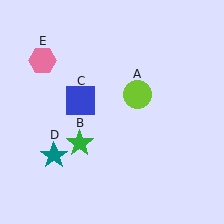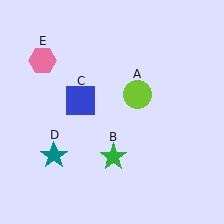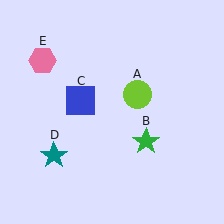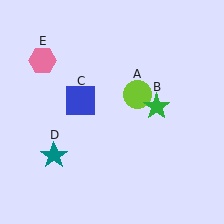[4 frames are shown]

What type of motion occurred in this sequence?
The green star (object B) rotated counterclockwise around the center of the scene.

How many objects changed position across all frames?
1 object changed position: green star (object B).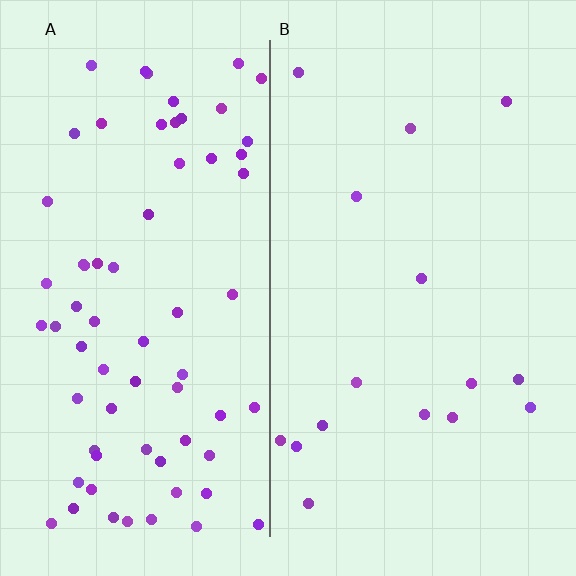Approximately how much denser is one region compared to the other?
Approximately 4.4× — region A over region B.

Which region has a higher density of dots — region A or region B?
A (the left).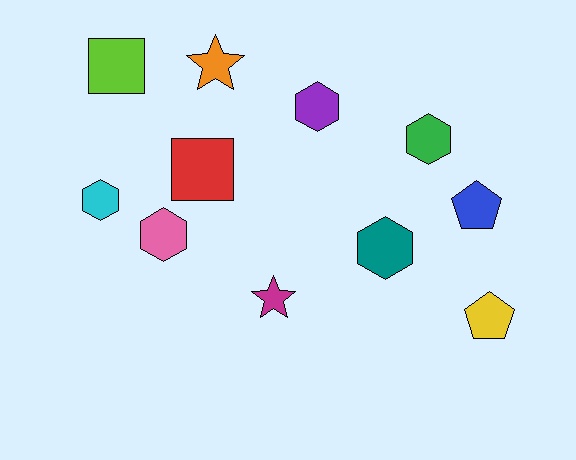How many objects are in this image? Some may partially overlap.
There are 11 objects.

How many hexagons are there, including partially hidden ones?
There are 5 hexagons.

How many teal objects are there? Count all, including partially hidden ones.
There is 1 teal object.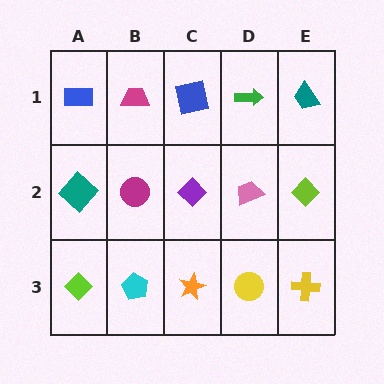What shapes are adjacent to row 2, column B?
A magenta trapezoid (row 1, column B), a cyan pentagon (row 3, column B), a teal diamond (row 2, column A), a purple diamond (row 2, column C).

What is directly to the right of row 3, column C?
A yellow circle.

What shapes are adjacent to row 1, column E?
A lime diamond (row 2, column E), a green arrow (row 1, column D).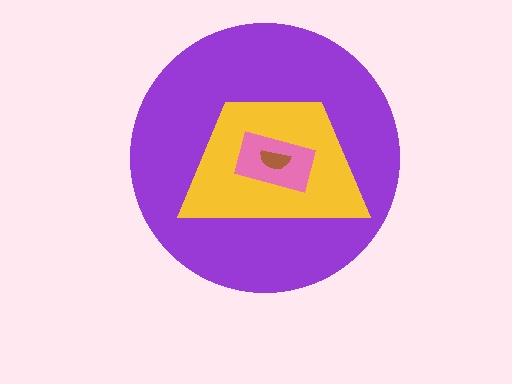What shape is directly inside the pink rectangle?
The brown semicircle.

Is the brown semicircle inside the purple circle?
Yes.